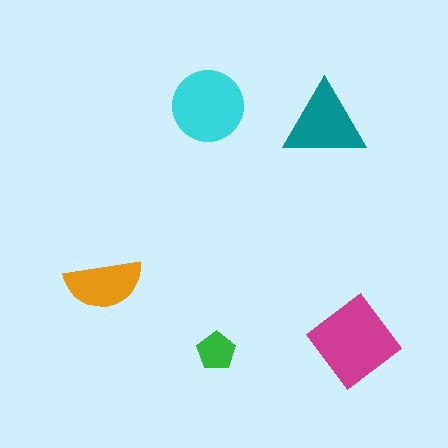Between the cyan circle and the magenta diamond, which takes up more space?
The magenta diamond.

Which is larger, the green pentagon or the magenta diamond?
The magenta diamond.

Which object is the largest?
The magenta diamond.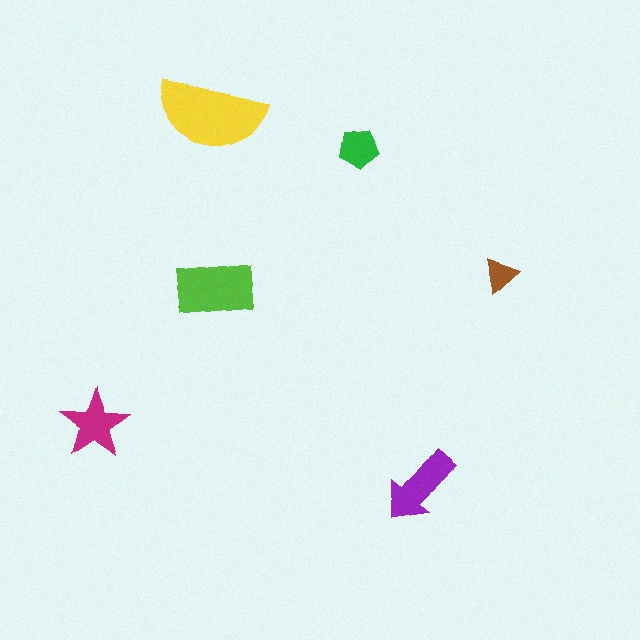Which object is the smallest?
The brown triangle.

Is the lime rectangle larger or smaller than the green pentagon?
Larger.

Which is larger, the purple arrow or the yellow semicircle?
The yellow semicircle.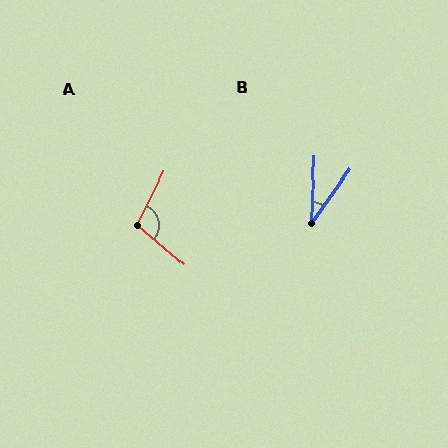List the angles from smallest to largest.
B (33°), A (104°).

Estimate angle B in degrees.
Approximately 33 degrees.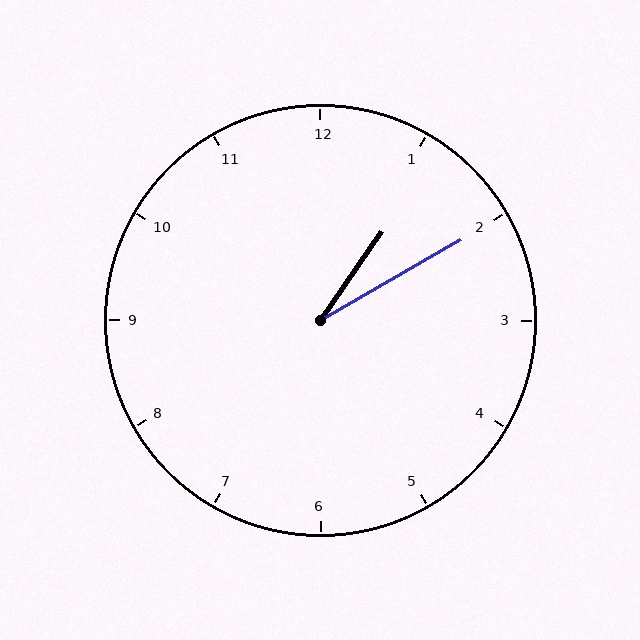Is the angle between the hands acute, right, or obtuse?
It is acute.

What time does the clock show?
1:10.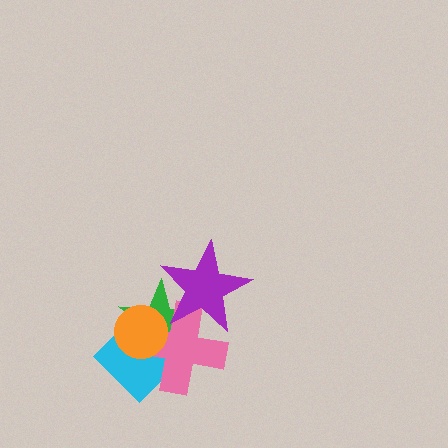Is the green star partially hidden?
Yes, it is partially covered by another shape.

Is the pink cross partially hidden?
Yes, it is partially covered by another shape.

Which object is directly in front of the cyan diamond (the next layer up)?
The green star is directly in front of the cyan diamond.